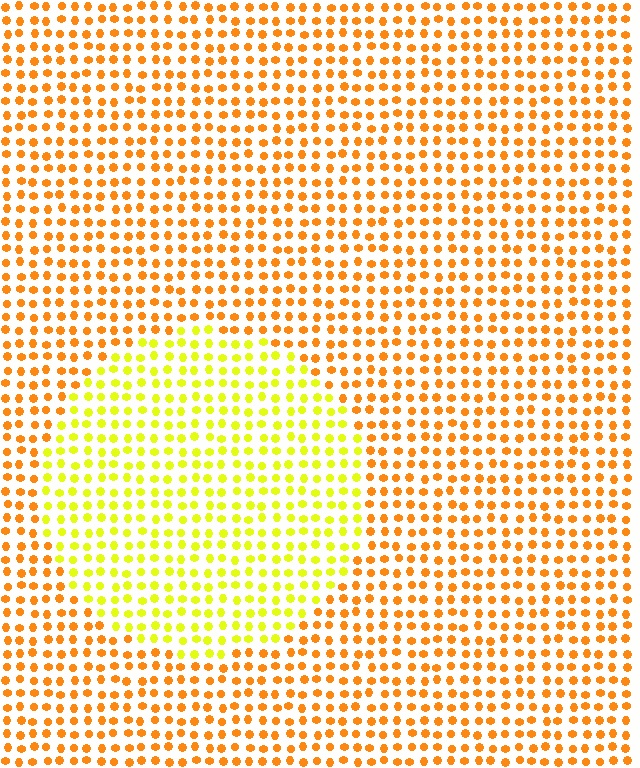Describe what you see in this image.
The image is filled with small orange elements in a uniform arrangement. A circle-shaped region is visible where the elements are tinted to a slightly different hue, forming a subtle color boundary.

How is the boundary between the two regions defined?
The boundary is defined purely by a slight shift in hue (about 36 degrees). Spacing, size, and orientation are identical on both sides.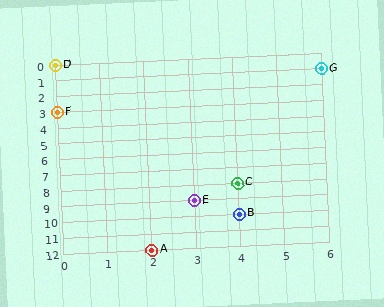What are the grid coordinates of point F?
Point F is at grid coordinates (0, 3).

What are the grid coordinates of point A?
Point A is at grid coordinates (2, 12).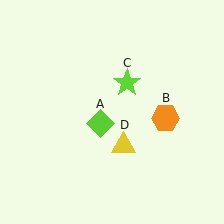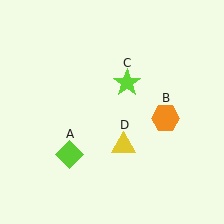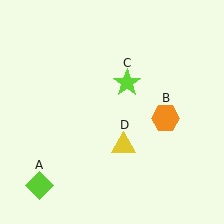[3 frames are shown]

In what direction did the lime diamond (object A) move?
The lime diamond (object A) moved down and to the left.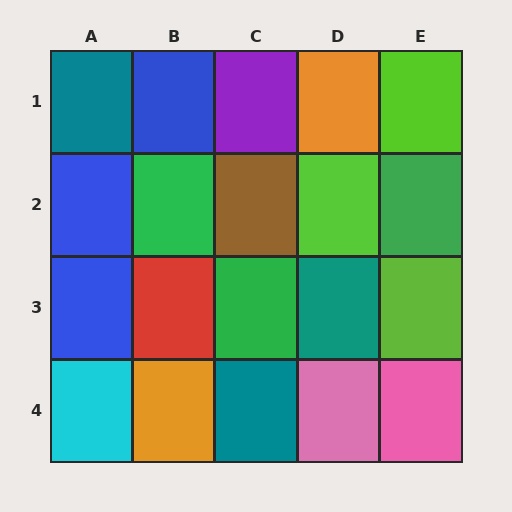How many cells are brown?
1 cell is brown.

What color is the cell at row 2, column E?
Green.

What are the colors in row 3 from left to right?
Blue, red, green, teal, lime.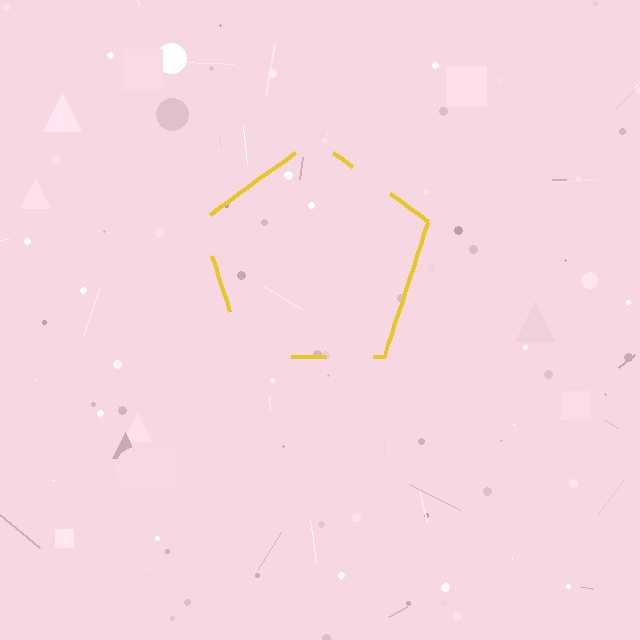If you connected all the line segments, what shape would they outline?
They would outline a pentagon.